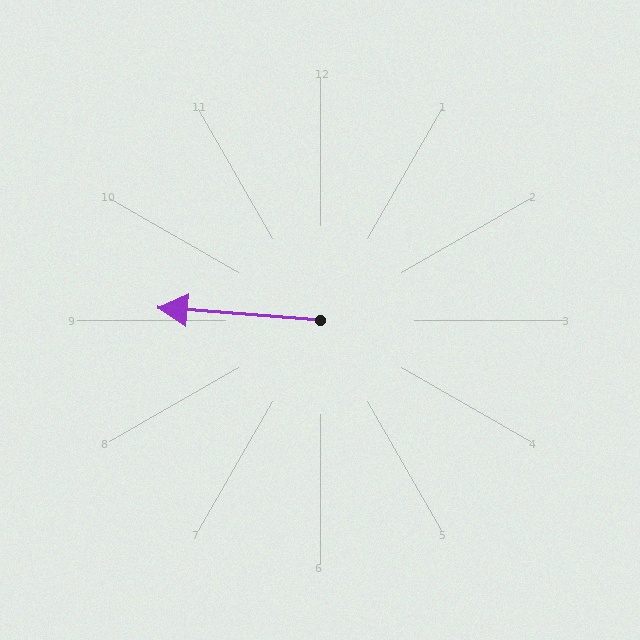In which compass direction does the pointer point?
West.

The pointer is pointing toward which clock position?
Roughly 9 o'clock.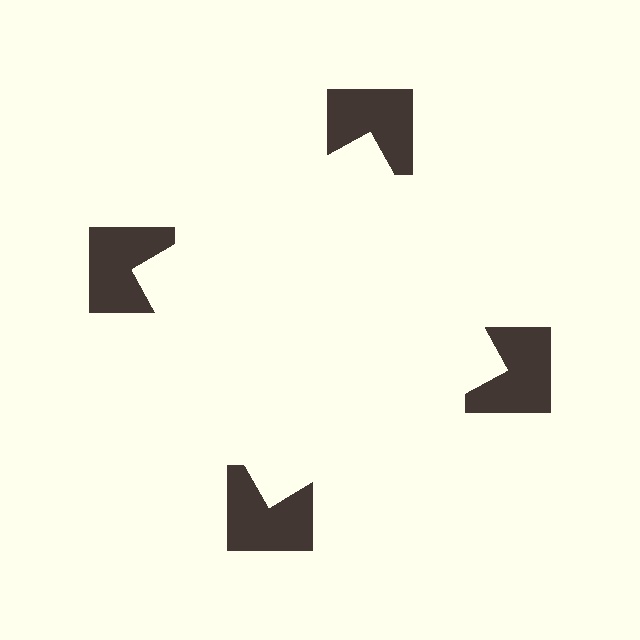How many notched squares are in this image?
There are 4 — one at each vertex of the illusory square.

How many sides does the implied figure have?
4 sides.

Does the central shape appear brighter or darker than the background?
It typically appears slightly brighter than the background, even though no actual brightness change is drawn.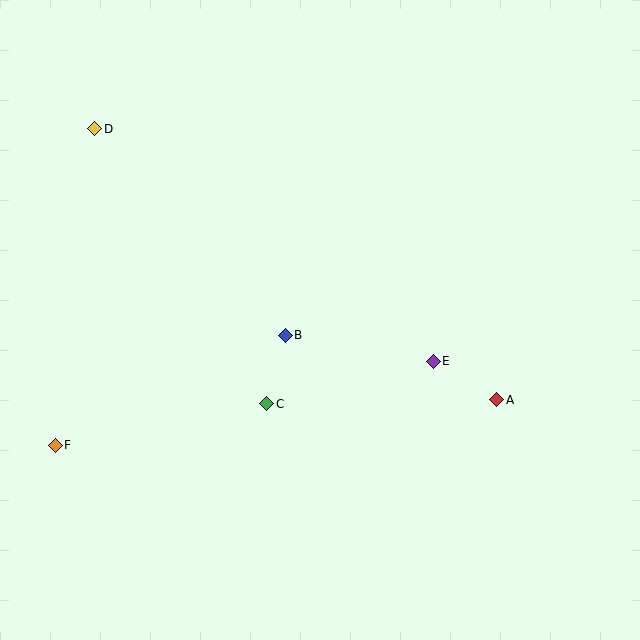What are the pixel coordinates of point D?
Point D is at (95, 129).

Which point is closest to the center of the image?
Point B at (285, 335) is closest to the center.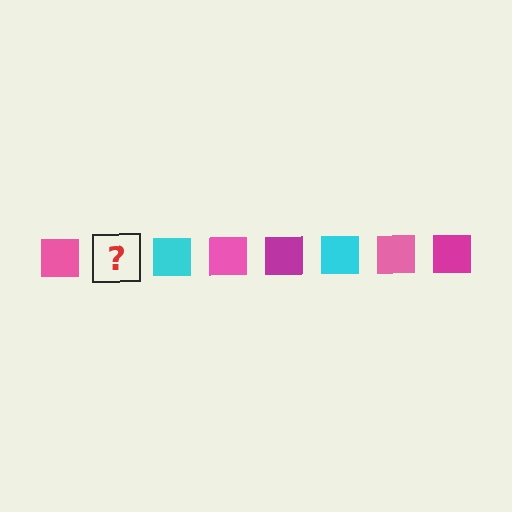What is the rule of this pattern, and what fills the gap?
The rule is that the pattern cycles through pink, magenta, cyan squares. The gap should be filled with a magenta square.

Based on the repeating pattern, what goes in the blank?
The blank should be a magenta square.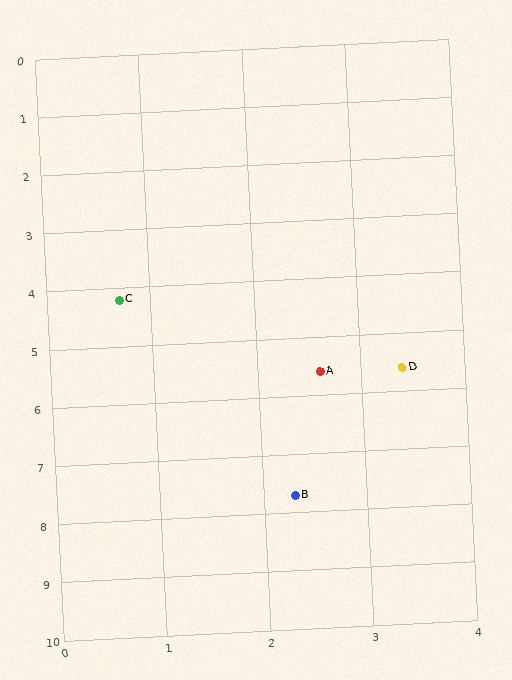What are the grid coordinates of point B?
Point B is at approximately (2.3, 7.7).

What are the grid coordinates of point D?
Point D is at approximately (3.4, 5.6).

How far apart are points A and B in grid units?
Points A and B are about 2.1 grid units apart.